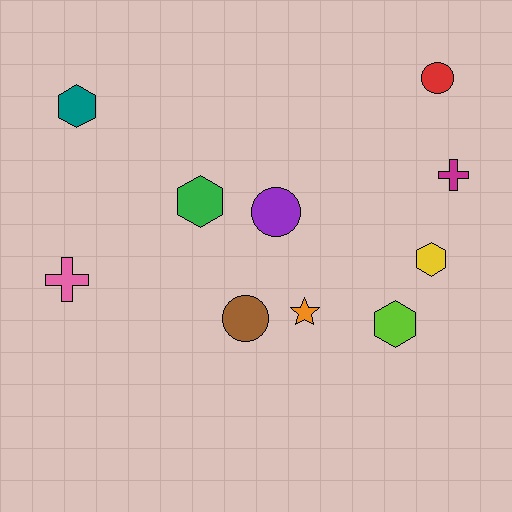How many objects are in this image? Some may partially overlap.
There are 10 objects.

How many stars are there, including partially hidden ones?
There is 1 star.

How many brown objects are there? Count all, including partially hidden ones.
There is 1 brown object.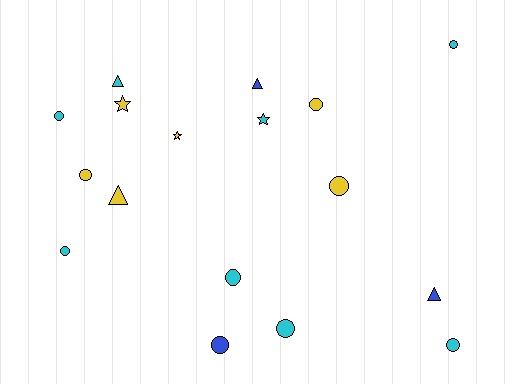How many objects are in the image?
There are 17 objects.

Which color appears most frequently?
Cyan, with 8 objects.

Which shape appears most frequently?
Circle, with 10 objects.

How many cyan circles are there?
There are 6 cyan circles.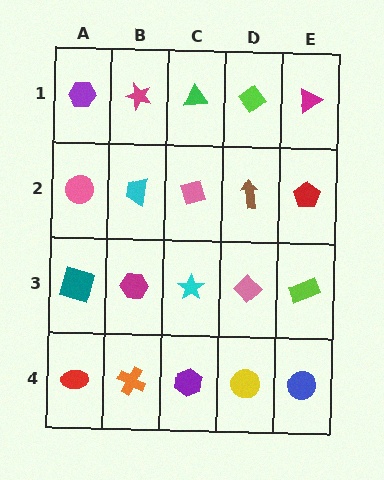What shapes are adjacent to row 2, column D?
A lime diamond (row 1, column D), a pink diamond (row 3, column D), a pink diamond (row 2, column C), a red pentagon (row 2, column E).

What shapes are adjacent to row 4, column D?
A pink diamond (row 3, column D), a purple hexagon (row 4, column C), a blue circle (row 4, column E).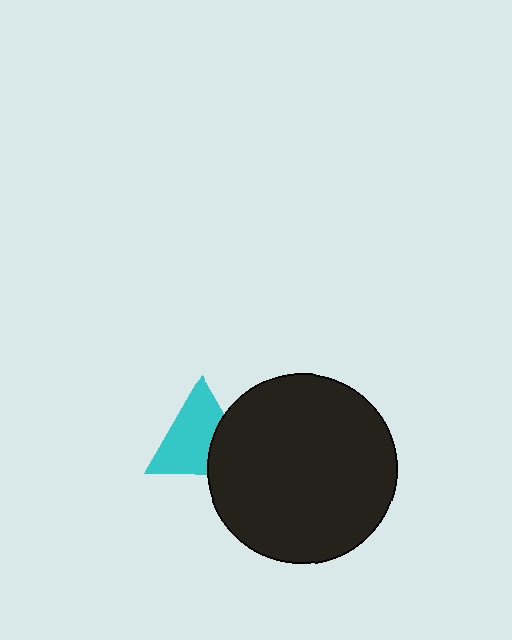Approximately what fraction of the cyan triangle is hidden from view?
Roughly 32% of the cyan triangle is hidden behind the black circle.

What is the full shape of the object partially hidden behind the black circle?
The partially hidden object is a cyan triangle.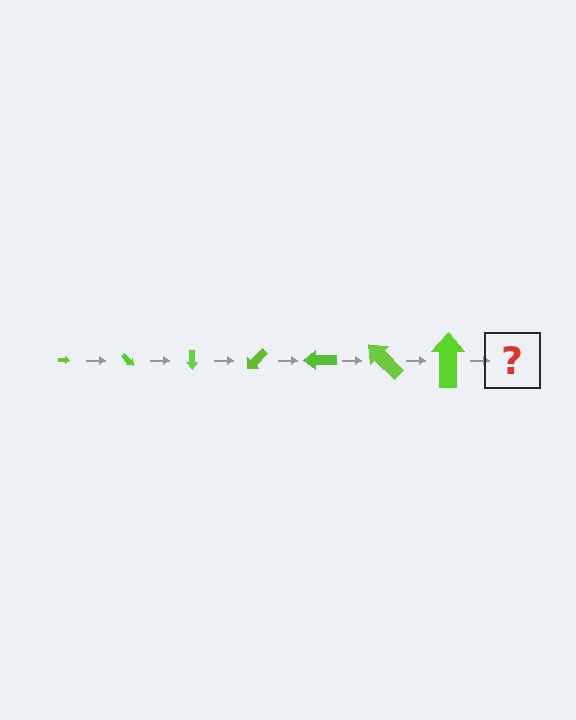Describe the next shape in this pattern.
It should be an arrow, larger than the previous one and rotated 315 degrees from the start.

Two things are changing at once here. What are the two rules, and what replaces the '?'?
The two rules are that the arrow grows larger each step and it rotates 45 degrees each step. The '?' should be an arrow, larger than the previous one and rotated 315 degrees from the start.